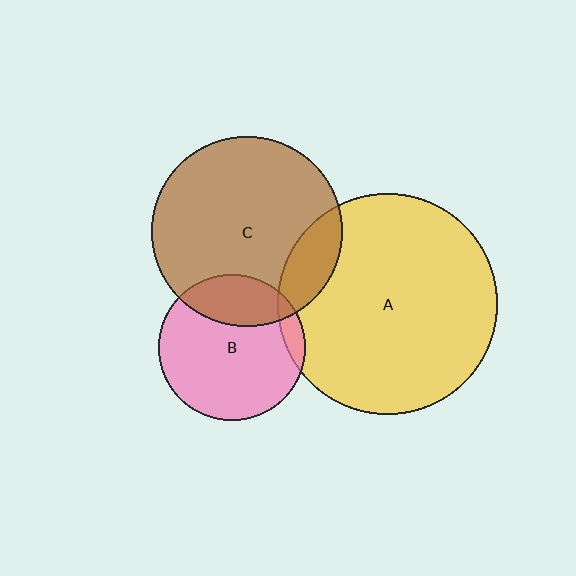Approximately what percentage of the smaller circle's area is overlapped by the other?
Approximately 15%.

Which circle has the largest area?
Circle A (yellow).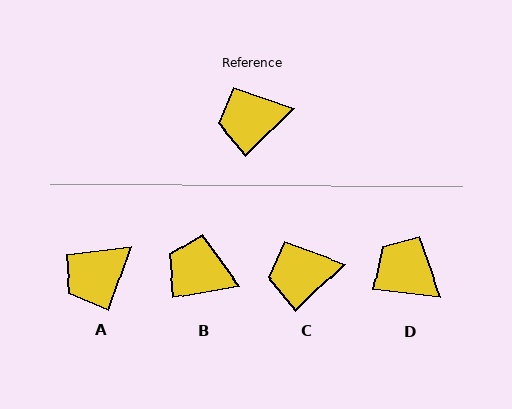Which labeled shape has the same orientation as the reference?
C.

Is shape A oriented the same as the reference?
No, it is off by about 27 degrees.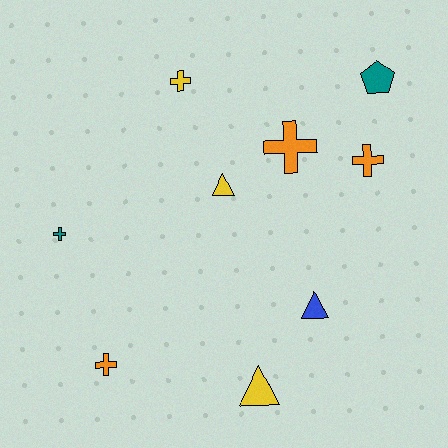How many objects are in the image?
There are 9 objects.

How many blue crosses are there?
There are no blue crosses.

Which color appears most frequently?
Orange, with 3 objects.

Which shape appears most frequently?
Cross, with 5 objects.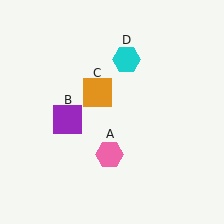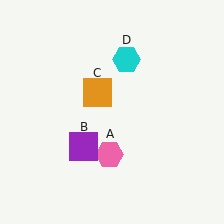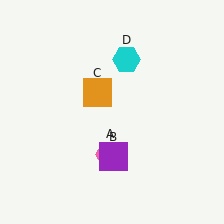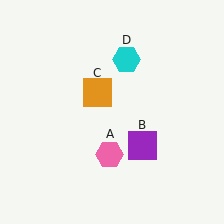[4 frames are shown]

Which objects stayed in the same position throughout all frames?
Pink hexagon (object A) and orange square (object C) and cyan hexagon (object D) remained stationary.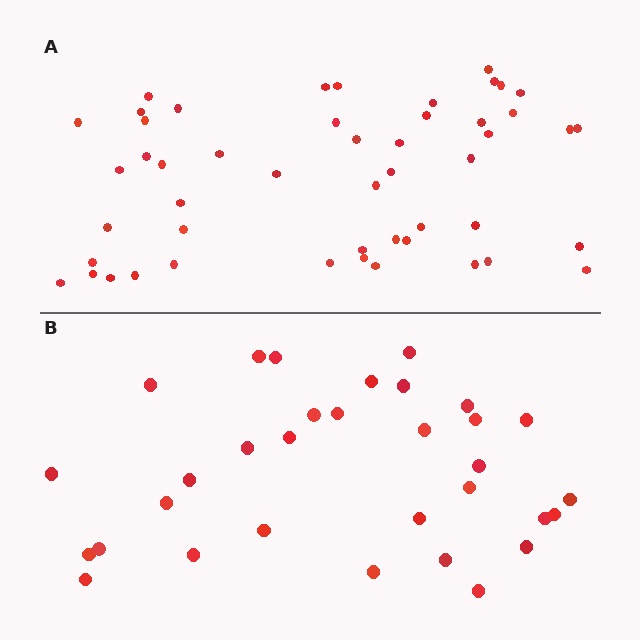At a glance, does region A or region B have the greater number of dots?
Region A (the top region) has more dots.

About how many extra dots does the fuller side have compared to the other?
Region A has approximately 20 more dots than region B.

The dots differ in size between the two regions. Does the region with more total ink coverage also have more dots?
No. Region B has more total ink coverage because its dots are larger, but region A actually contains more individual dots. Total area can be misleading — the number of items is what matters here.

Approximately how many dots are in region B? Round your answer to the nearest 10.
About 30 dots. (The exact count is 32, which rounds to 30.)